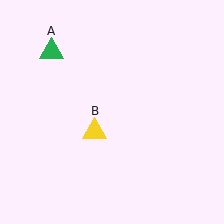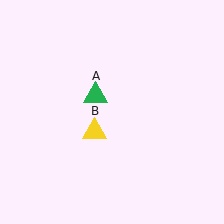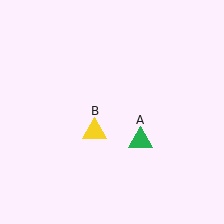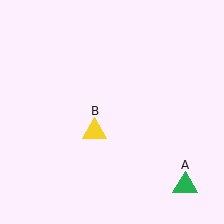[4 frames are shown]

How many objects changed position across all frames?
1 object changed position: green triangle (object A).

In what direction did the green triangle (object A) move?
The green triangle (object A) moved down and to the right.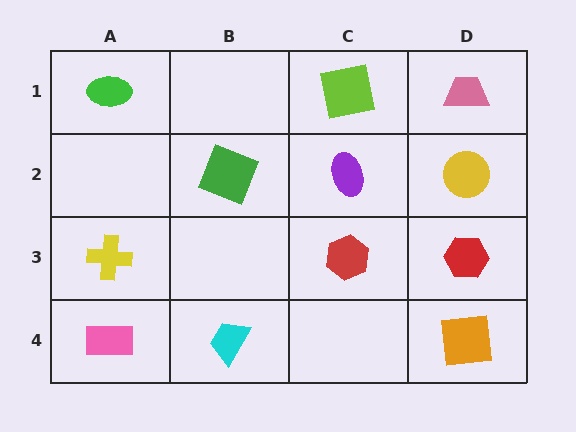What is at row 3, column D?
A red hexagon.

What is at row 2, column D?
A yellow circle.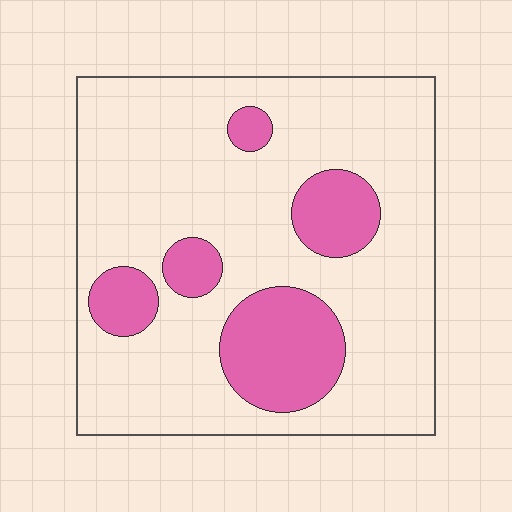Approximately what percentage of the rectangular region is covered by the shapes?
Approximately 20%.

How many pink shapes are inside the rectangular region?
5.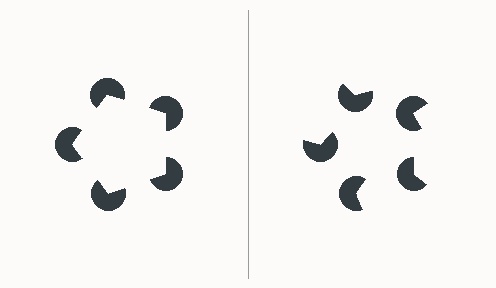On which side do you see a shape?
An illusory pentagon appears on the left side. On the right side the wedge cuts are rotated, so no coherent shape forms.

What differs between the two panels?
The pac-man discs are positioned identically on both sides; only the wedge orientations differ. On the left they align to a pentagon; on the right they are misaligned.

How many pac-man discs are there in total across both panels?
10 — 5 on each side.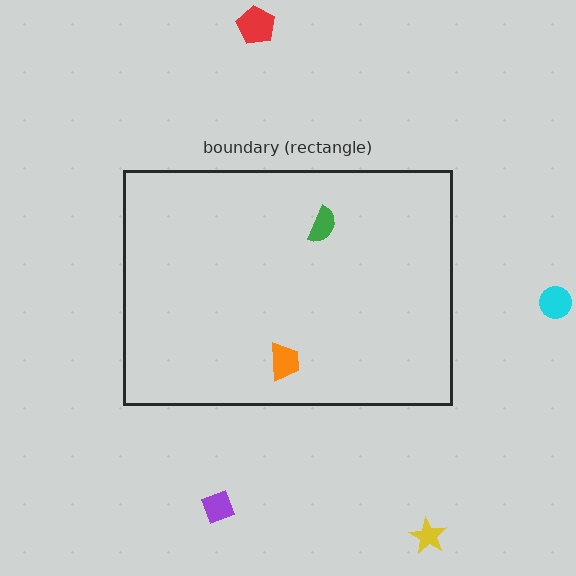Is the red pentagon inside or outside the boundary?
Outside.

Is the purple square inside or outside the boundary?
Outside.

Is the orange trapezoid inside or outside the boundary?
Inside.